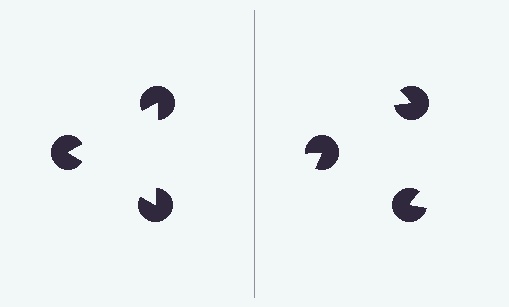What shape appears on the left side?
An illusory triangle.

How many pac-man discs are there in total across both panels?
6 — 3 on each side.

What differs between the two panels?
The pac-man discs are positioned identically on both sides; only the wedge orientations differ. On the left they align to a triangle; on the right they are misaligned.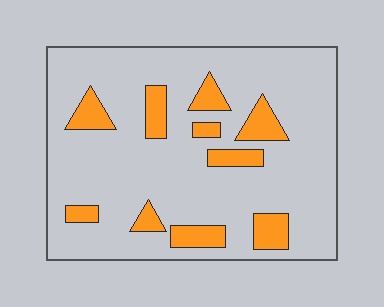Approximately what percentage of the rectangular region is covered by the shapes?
Approximately 15%.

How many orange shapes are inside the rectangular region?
10.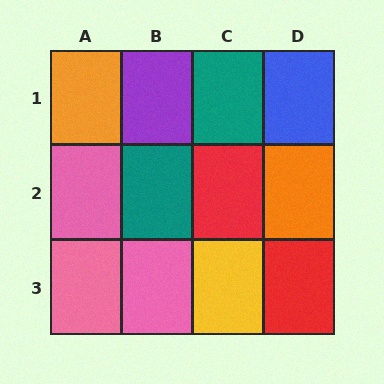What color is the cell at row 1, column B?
Purple.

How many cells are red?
2 cells are red.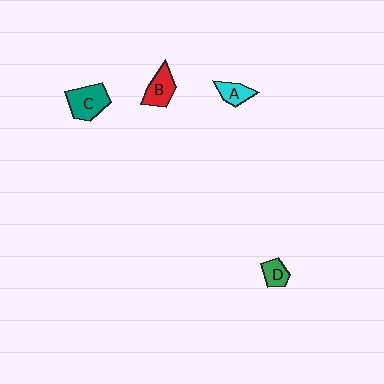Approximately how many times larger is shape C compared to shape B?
Approximately 1.3 times.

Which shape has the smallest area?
Shape D (green).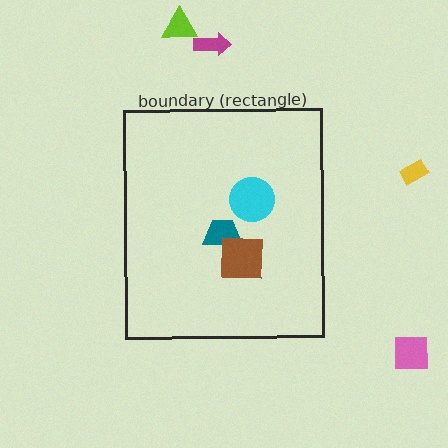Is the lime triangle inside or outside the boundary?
Outside.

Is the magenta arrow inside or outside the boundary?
Outside.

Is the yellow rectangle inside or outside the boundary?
Outside.